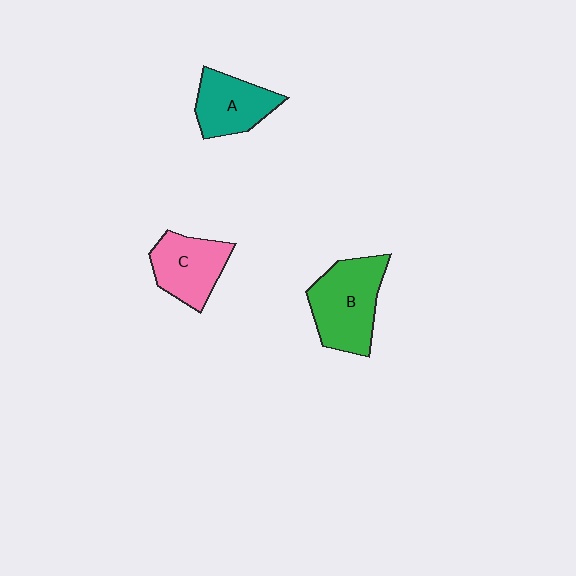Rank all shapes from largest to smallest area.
From largest to smallest: B (green), C (pink), A (teal).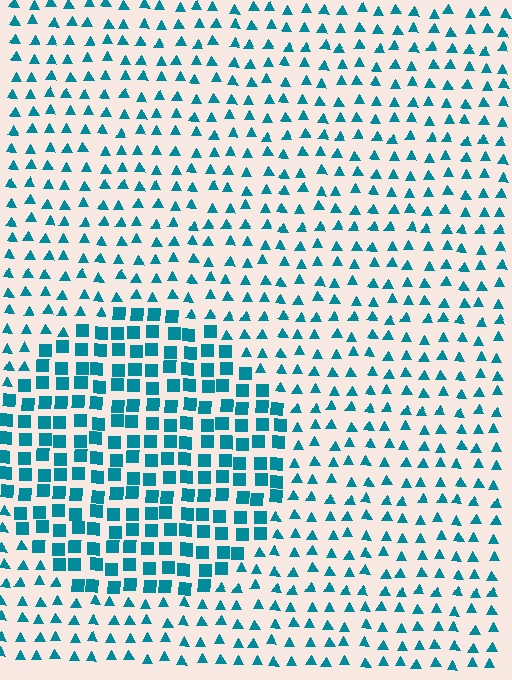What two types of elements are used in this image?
The image uses squares inside the circle region and triangles outside it.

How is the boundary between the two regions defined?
The boundary is defined by a change in element shape: squares inside vs. triangles outside. All elements share the same color and spacing.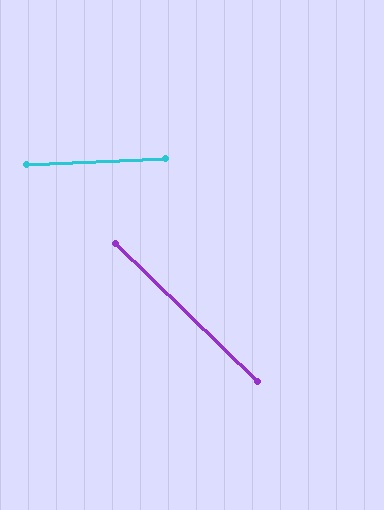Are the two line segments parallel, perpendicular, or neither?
Neither parallel nor perpendicular — they differ by about 47°.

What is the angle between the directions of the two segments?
Approximately 47 degrees.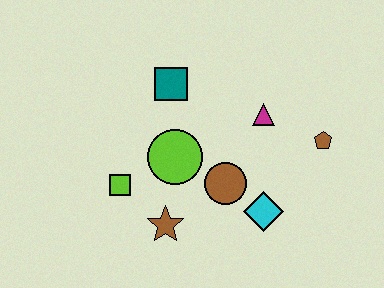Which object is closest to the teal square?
The lime circle is closest to the teal square.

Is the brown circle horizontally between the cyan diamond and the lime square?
Yes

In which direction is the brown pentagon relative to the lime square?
The brown pentagon is to the right of the lime square.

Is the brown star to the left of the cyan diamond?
Yes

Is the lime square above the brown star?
Yes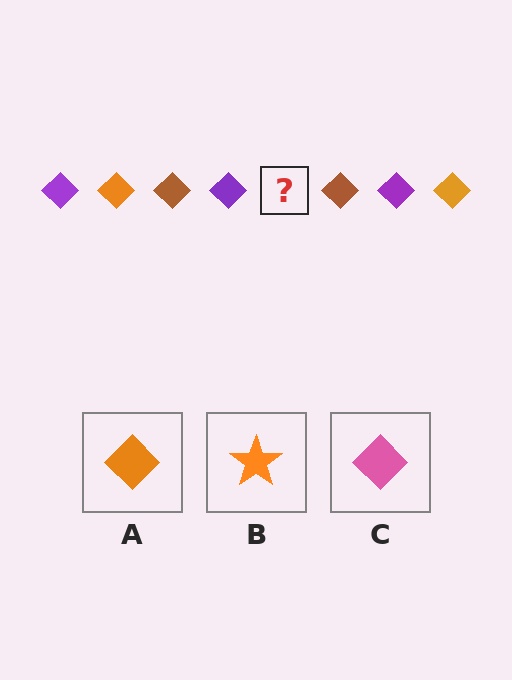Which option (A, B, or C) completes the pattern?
A.